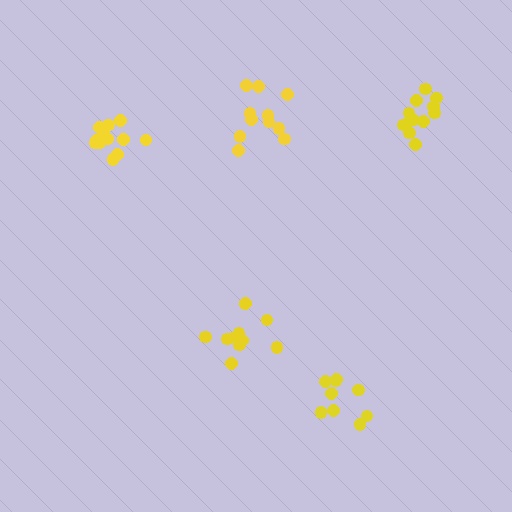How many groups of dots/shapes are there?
There are 5 groups.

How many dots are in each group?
Group 1: 11 dots, Group 2: 11 dots, Group 3: 12 dots, Group 4: 12 dots, Group 5: 9 dots (55 total).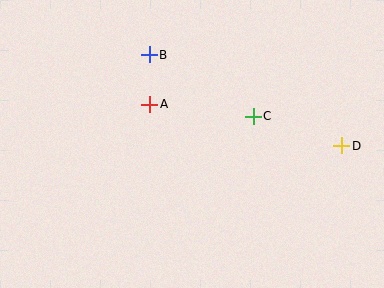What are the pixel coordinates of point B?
Point B is at (149, 55).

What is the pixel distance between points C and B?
The distance between C and B is 121 pixels.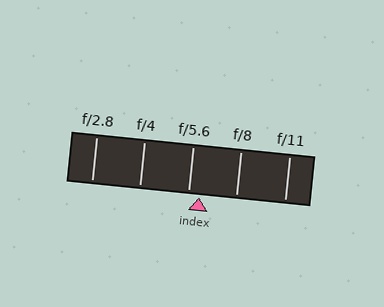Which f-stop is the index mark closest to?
The index mark is closest to f/5.6.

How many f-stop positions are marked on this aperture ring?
There are 5 f-stop positions marked.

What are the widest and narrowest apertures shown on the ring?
The widest aperture shown is f/2.8 and the narrowest is f/11.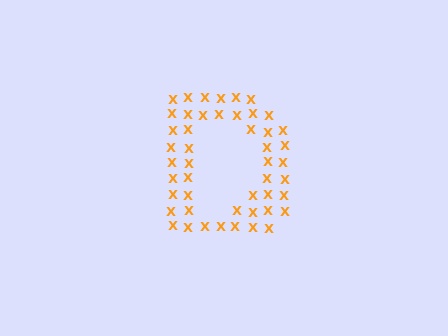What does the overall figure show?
The overall figure shows the letter D.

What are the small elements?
The small elements are letter X's.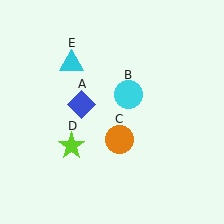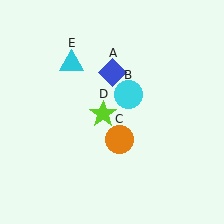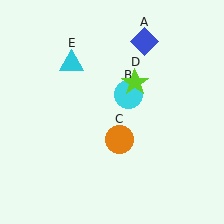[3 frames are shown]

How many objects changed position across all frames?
2 objects changed position: blue diamond (object A), lime star (object D).